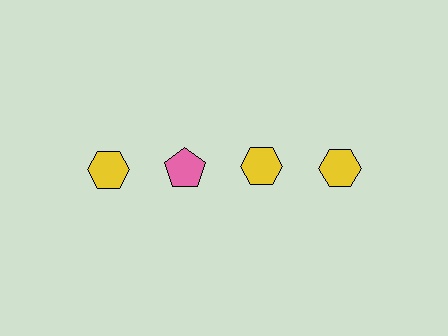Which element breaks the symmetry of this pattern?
The pink pentagon in the top row, second from left column breaks the symmetry. All other shapes are yellow hexagons.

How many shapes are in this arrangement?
There are 4 shapes arranged in a grid pattern.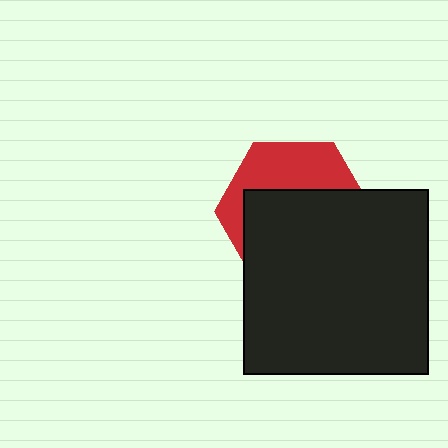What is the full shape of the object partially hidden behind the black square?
The partially hidden object is a red hexagon.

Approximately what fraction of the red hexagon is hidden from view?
Roughly 61% of the red hexagon is hidden behind the black square.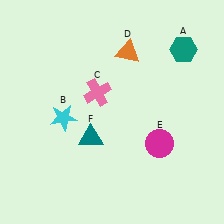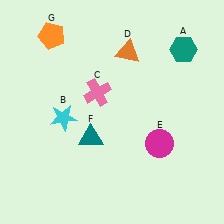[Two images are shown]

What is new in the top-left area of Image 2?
An orange pentagon (G) was added in the top-left area of Image 2.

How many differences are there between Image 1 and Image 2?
There is 1 difference between the two images.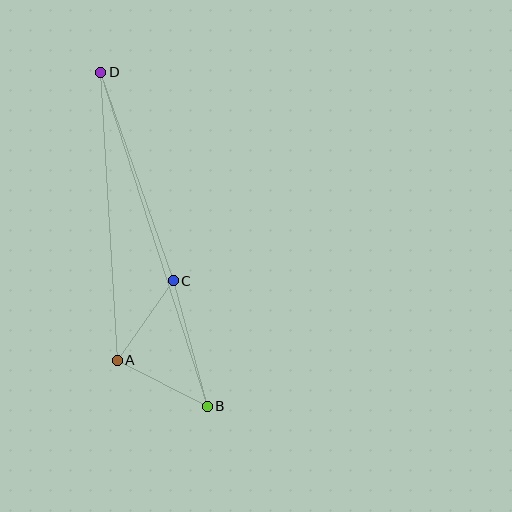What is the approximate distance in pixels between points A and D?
The distance between A and D is approximately 288 pixels.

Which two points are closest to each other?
Points A and C are closest to each other.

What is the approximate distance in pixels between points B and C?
The distance between B and C is approximately 130 pixels.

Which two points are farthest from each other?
Points B and D are farthest from each other.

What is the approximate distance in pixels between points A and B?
The distance between A and B is approximately 101 pixels.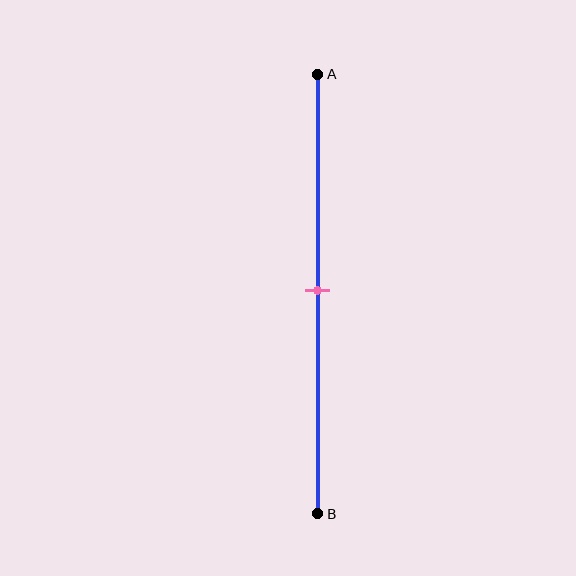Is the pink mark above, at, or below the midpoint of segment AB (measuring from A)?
The pink mark is approximately at the midpoint of segment AB.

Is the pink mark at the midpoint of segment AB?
Yes, the mark is approximately at the midpoint.